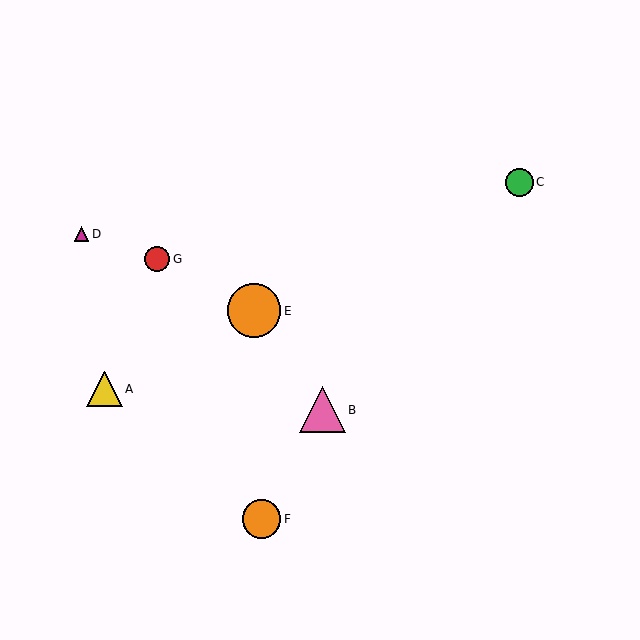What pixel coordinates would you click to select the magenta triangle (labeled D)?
Click at (82, 234) to select the magenta triangle D.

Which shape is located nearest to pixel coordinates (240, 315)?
The orange circle (labeled E) at (254, 311) is nearest to that location.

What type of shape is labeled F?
Shape F is an orange circle.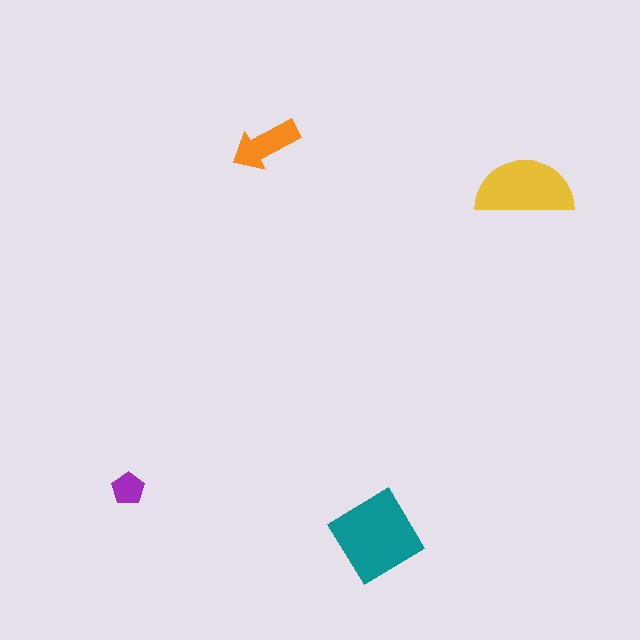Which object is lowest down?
The teal diamond is bottommost.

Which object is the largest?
The teal diamond.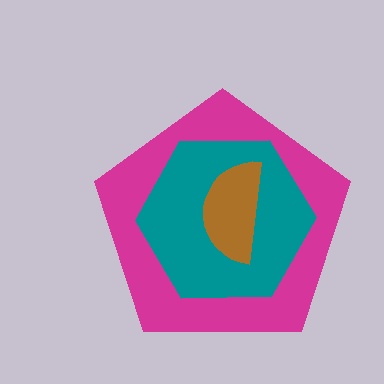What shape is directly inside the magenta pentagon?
The teal hexagon.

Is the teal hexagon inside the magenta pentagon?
Yes.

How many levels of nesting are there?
3.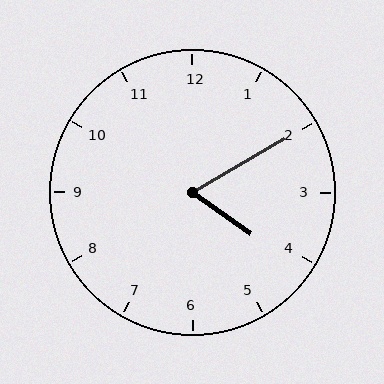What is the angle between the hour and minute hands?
Approximately 65 degrees.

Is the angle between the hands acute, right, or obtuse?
It is acute.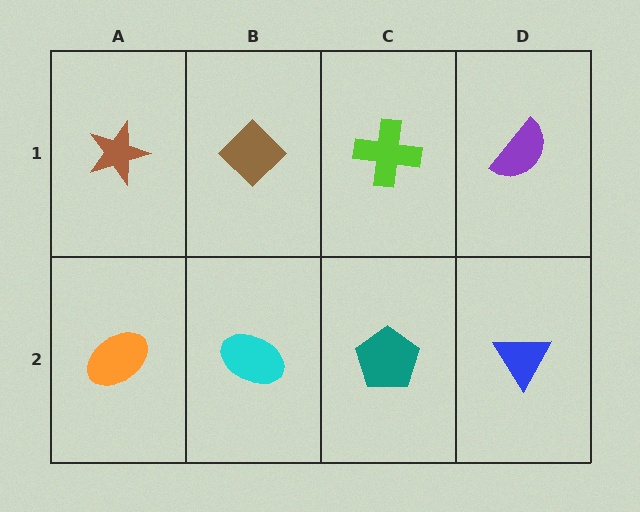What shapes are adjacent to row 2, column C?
A lime cross (row 1, column C), a cyan ellipse (row 2, column B), a blue triangle (row 2, column D).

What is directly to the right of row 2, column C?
A blue triangle.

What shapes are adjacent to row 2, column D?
A purple semicircle (row 1, column D), a teal pentagon (row 2, column C).